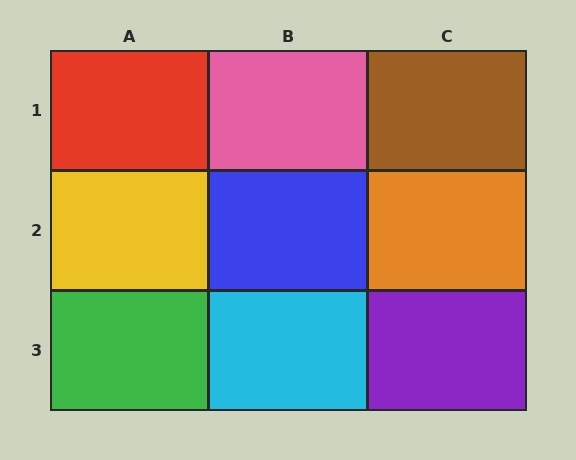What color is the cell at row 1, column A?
Red.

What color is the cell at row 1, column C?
Brown.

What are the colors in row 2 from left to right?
Yellow, blue, orange.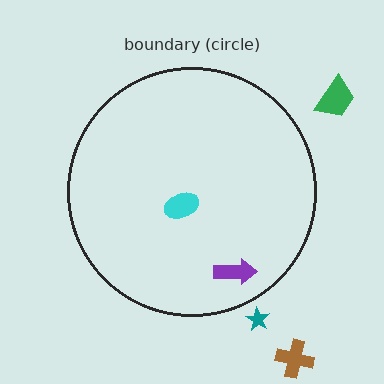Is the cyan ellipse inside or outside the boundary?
Inside.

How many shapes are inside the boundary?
2 inside, 3 outside.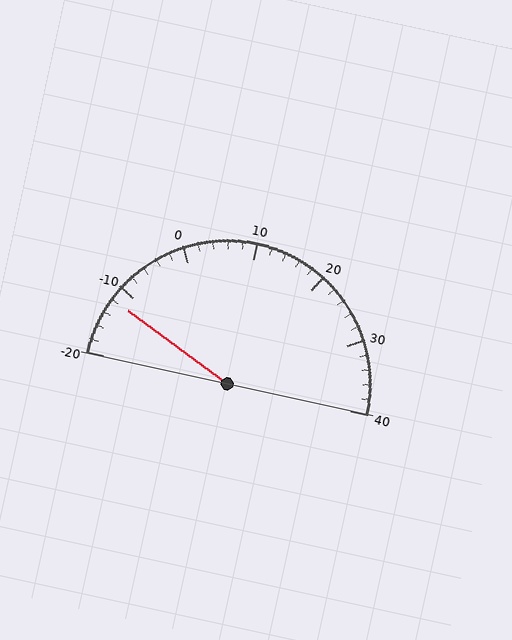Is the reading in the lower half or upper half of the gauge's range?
The reading is in the lower half of the range (-20 to 40).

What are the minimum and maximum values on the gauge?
The gauge ranges from -20 to 40.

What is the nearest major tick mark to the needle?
The nearest major tick mark is -10.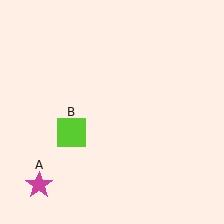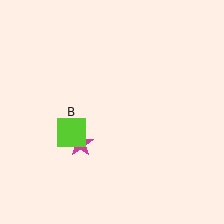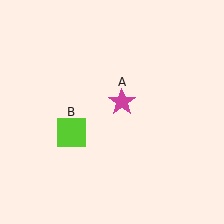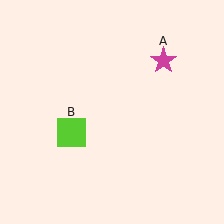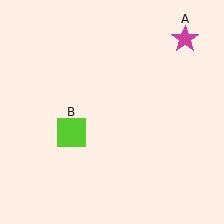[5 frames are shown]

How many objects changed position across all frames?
1 object changed position: magenta star (object A).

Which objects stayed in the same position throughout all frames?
Lime square (object B) remained stationary.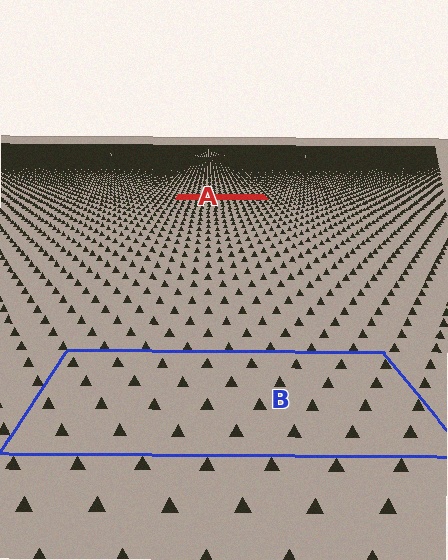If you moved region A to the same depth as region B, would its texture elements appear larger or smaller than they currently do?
They would appear larger. At a closer depth, the same texture elements are projected at a bigger on-screen size.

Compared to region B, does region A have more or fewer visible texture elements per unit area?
Region A has more texture elements per unit area — they are packed more densely because it is farther away.